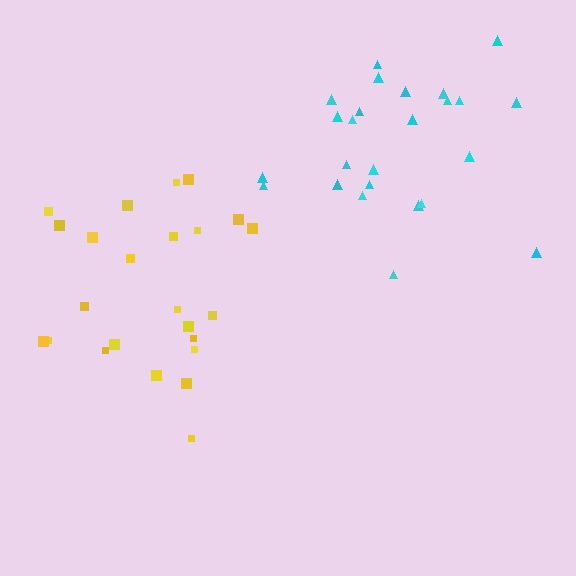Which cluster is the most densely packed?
Yellow.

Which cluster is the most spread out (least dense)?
Cyan.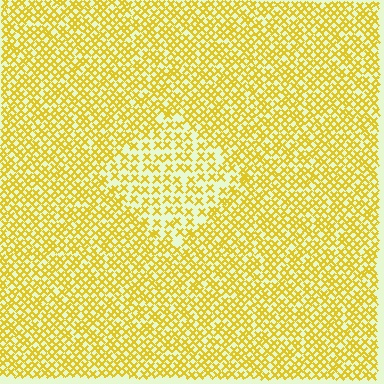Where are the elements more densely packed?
The elements are more densely packed outside the diamond boundary.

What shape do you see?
I see a diamond.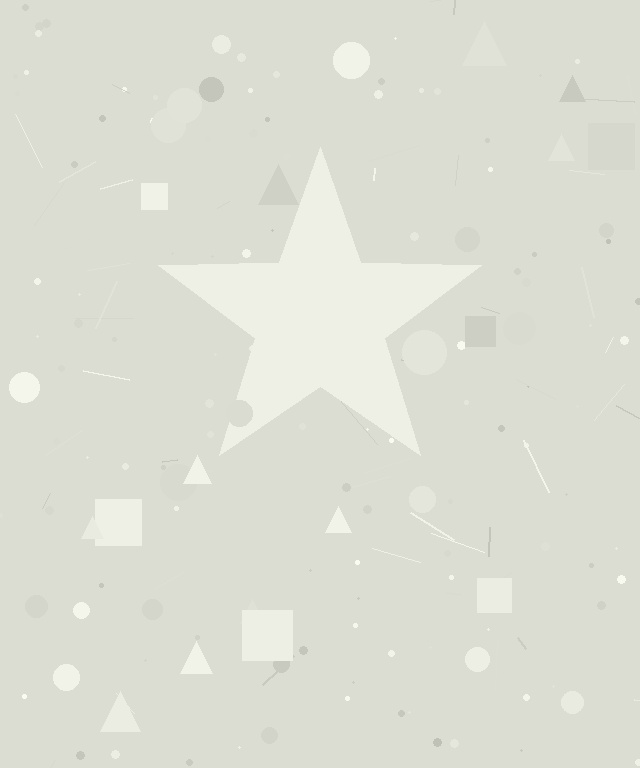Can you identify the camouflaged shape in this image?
The camouflaged shape is a star.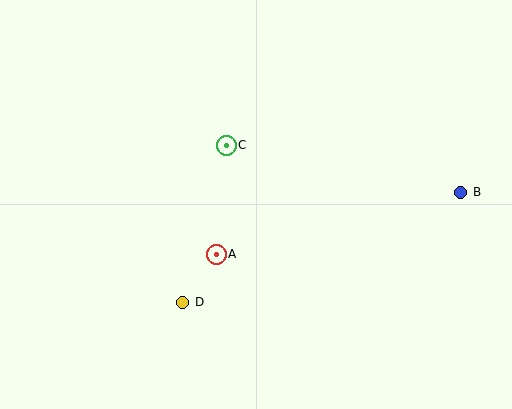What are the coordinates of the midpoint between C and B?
The midpoint between C and B is at (343, 169).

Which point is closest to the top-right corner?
Point B is closest to the top-right corner.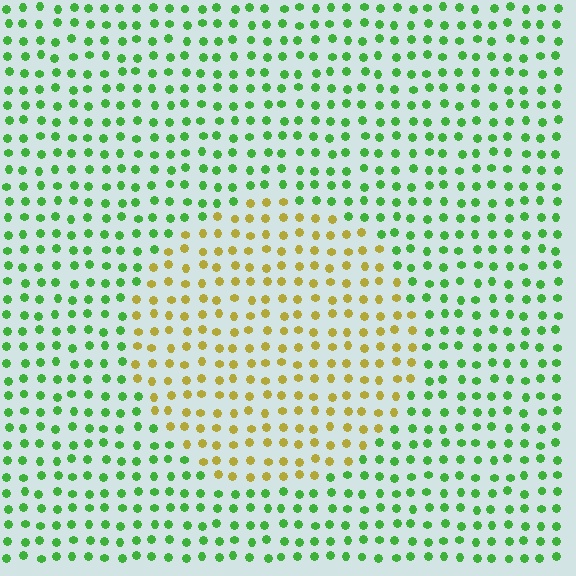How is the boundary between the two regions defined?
The boundary is defined purely by a slight shift in hue (about 63 degrees). Spacing, size, and orientation are identical on both sides.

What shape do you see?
I see a circle.